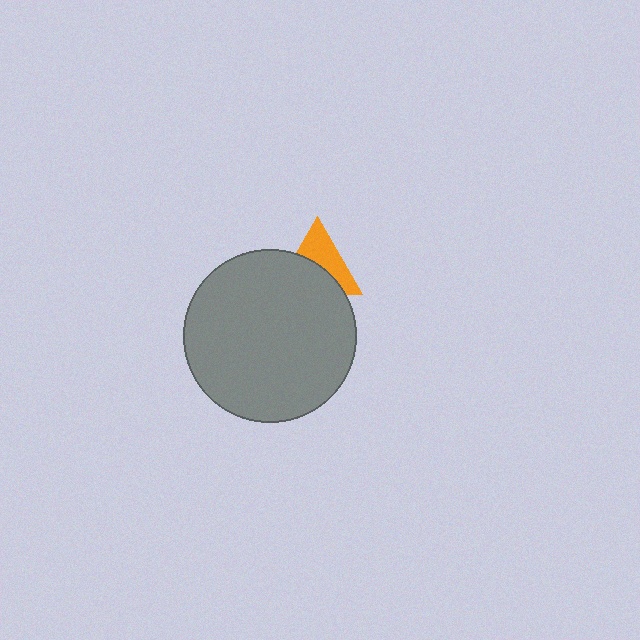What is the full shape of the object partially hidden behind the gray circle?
The partially hidden object is an orange triangle.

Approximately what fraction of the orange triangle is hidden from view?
Roughly 52% of the orange triangle is hidden behind the gray circle.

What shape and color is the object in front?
The object in front is a gray circle.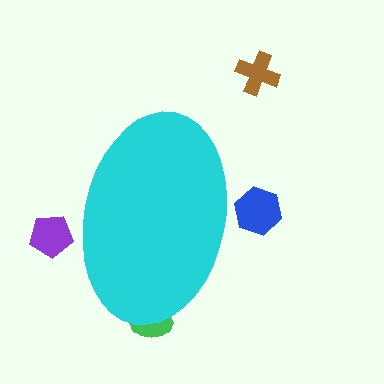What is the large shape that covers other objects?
A cyan ellipse.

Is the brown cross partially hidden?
No, the brown cross is fully visible.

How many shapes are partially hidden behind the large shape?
3 shapes are partially hidden.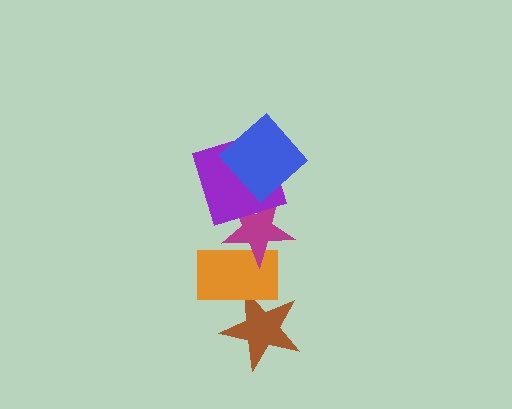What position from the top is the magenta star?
The magenta star is 3rd from the top.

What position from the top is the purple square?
The purple square is 2nd from the top.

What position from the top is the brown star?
The brown star is 5th from the top.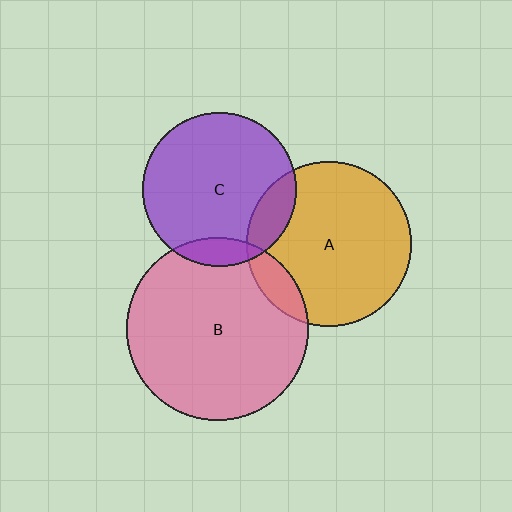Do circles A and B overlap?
Yes.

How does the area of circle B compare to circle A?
Approximately 1.2 times.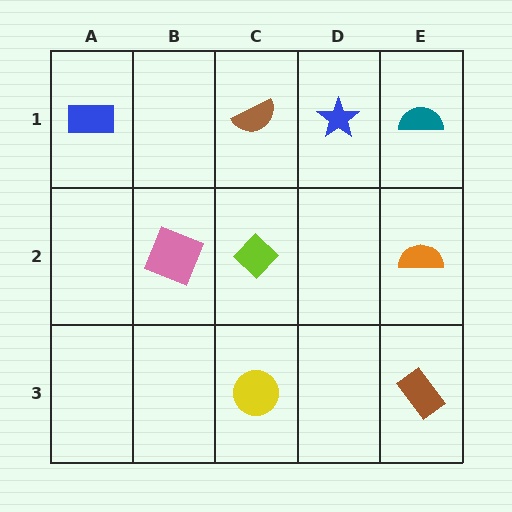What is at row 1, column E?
A teal semicircle.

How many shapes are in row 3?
2 shapes.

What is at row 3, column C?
A yellow circle.